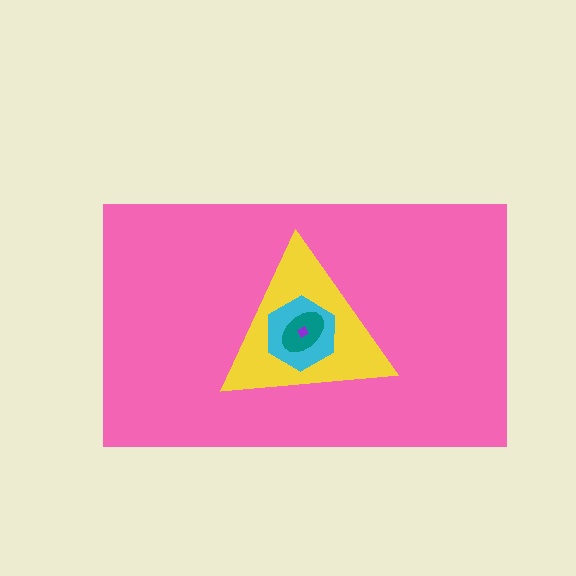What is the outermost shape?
The pink rectangle.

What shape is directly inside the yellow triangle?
The cyan hexagon.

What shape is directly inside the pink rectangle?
The yellow triangle.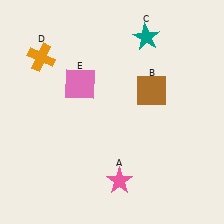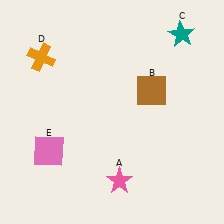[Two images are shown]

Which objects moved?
The objects that moved are: the teal star (C), the pink square (E).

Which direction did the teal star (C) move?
The teal star (C) moved right.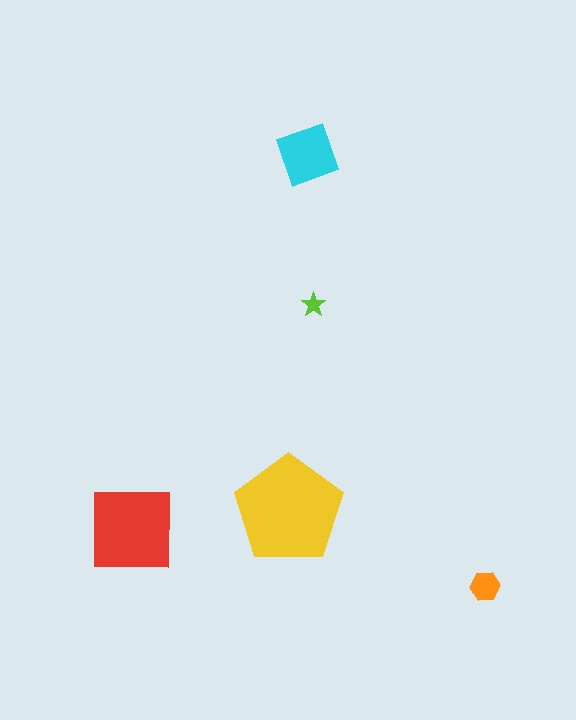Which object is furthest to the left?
The red square is leftmost.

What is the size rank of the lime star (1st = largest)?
5th.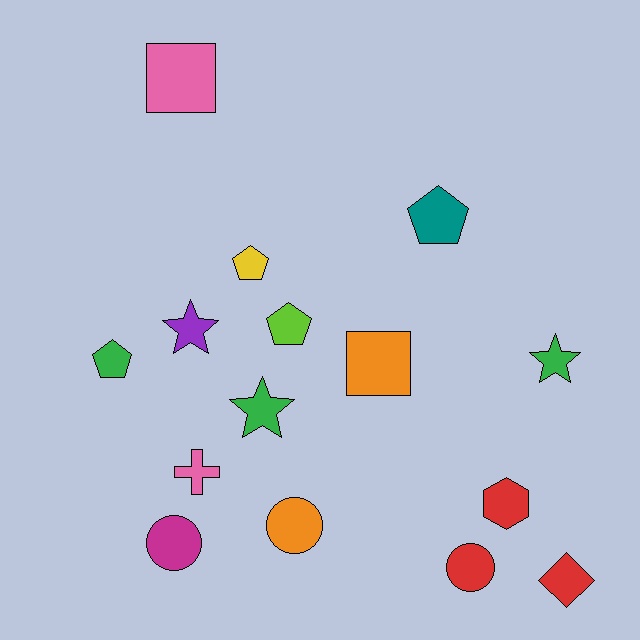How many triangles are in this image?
There are no triangles.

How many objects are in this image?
There are 15 objects.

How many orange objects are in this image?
There are 2 orange objects.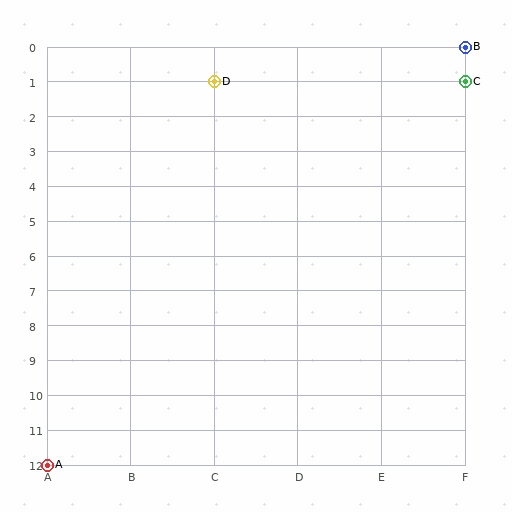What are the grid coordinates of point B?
Point B is at grid coordinates (F, 0).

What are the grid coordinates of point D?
Point D is at grid coordinates (C, 1).